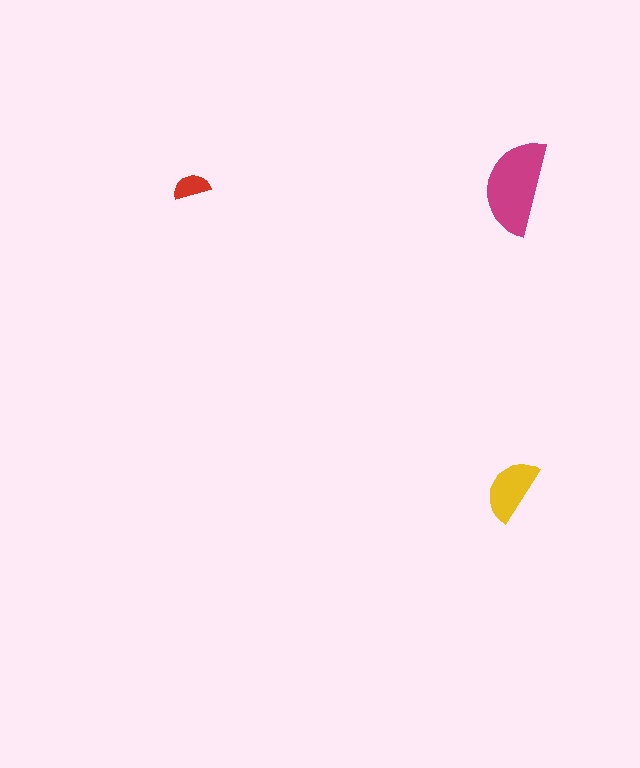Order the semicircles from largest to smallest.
the magenta one, the yellow one, the red one.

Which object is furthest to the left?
The red semicircle is leftmost.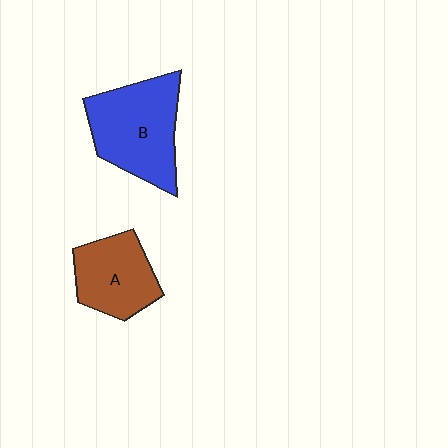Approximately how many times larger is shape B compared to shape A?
Approximately 1.4 times.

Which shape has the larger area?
Shape B (blue).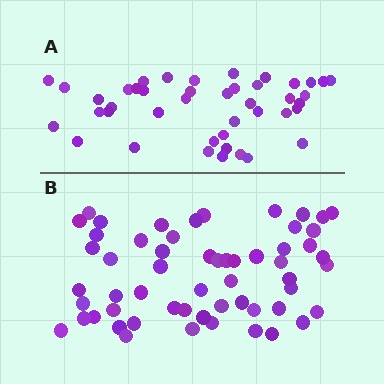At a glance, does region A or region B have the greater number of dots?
Region B (the bottom region) has more dots.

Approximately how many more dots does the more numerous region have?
Region B has approximately 15 more dots than region A.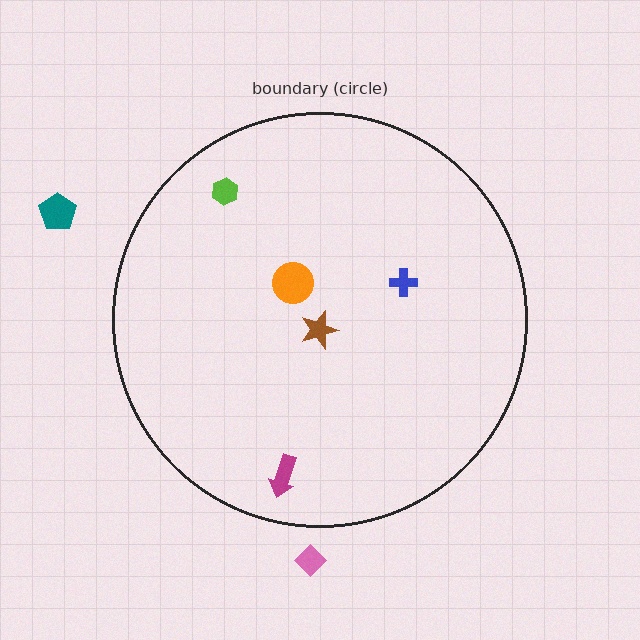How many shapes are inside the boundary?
5 inside, 2 outside.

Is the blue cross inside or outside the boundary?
Inside.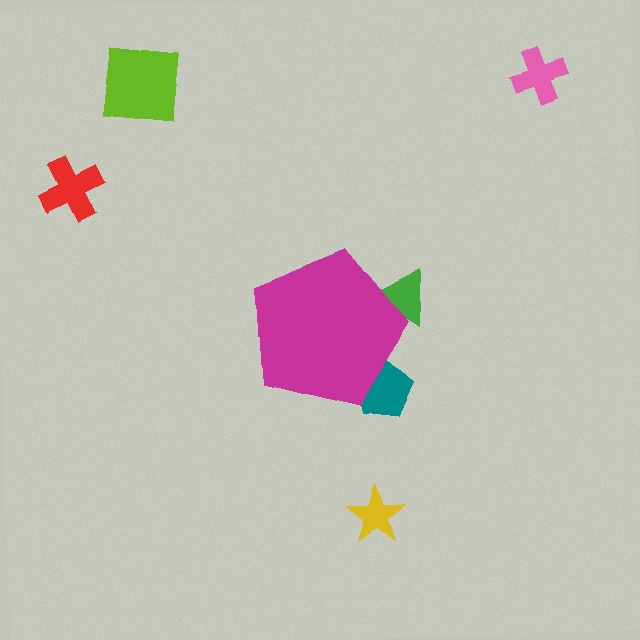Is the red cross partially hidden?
No, the red cross is fully visible.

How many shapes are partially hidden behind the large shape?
2 shapes are partially hidden.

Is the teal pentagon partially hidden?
Yes, the teal pentagon is partially hidden behind the magenta pentagon.